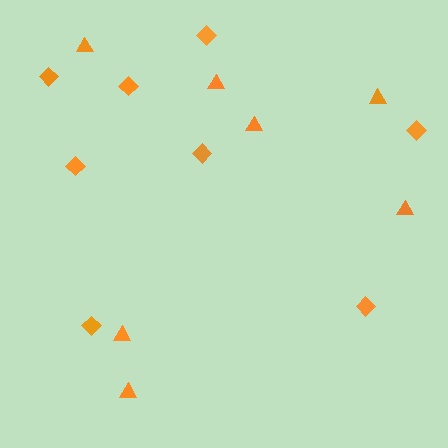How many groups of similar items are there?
There are 2 groups: one group of triangles (7) and one group of diamonds (8).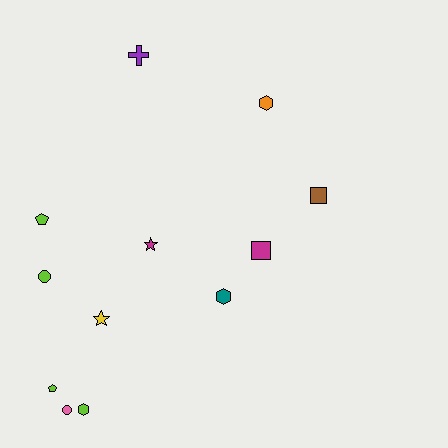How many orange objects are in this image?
There is 1 orange object.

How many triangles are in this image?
There are no triangles.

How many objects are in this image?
There are 12 objects.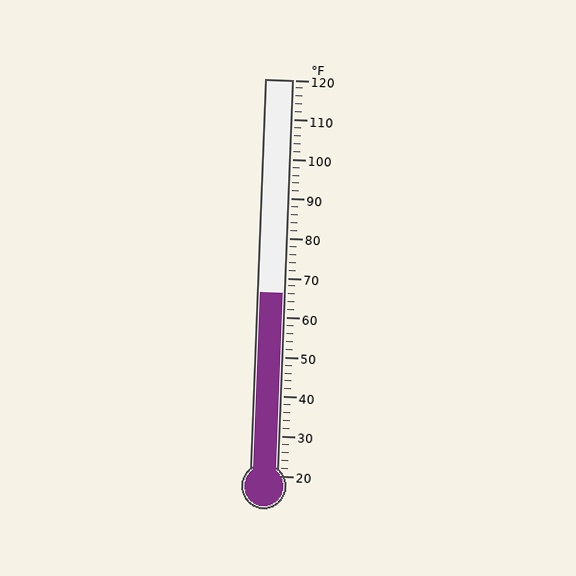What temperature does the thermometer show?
The thermometer shows approximately 66°F.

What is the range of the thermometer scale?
The thermometer scale ranges from 20°F to 120°F.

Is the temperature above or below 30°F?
The temperature is above 30°F.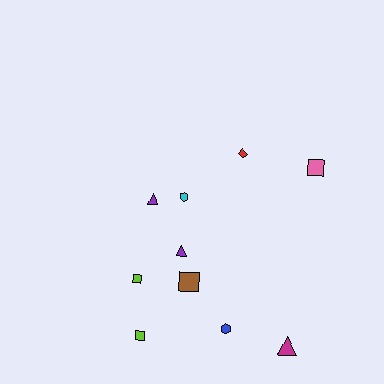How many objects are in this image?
There are 10 objects.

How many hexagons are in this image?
There are 2 hexagons.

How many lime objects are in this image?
There are 2 lime objects.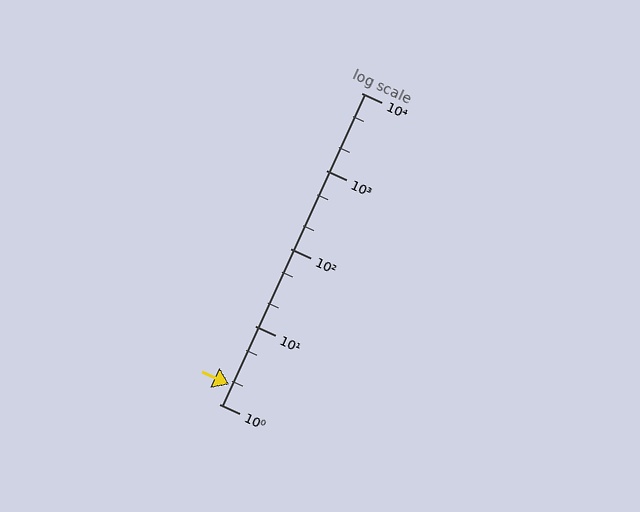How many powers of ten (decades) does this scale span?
The scale spans 4 decades, from 1 to 10000.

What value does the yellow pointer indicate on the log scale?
The pointer indicates approximately 1.8.